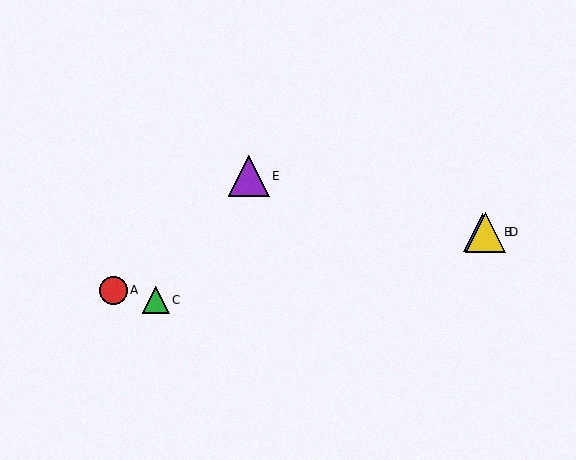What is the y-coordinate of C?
Object C is at y≈300.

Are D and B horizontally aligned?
Yes, both are at y≈232.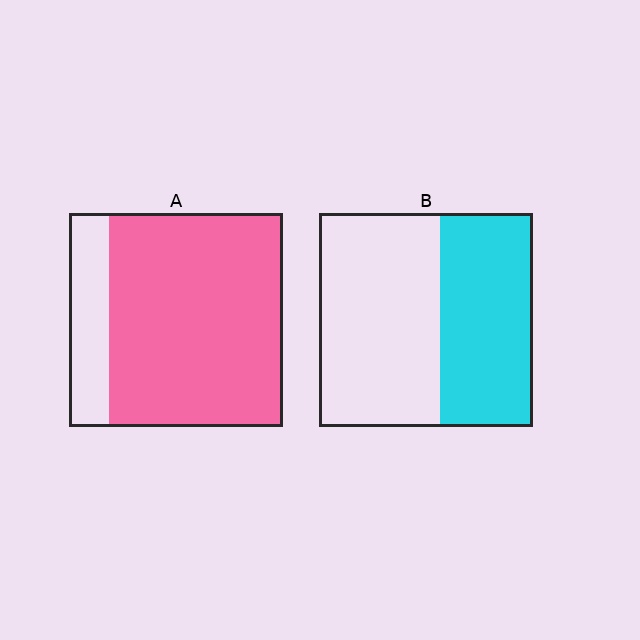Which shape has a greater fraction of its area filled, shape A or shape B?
Shape A.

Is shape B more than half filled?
No.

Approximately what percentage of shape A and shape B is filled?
A is approximately 80% and B is approximately 45%.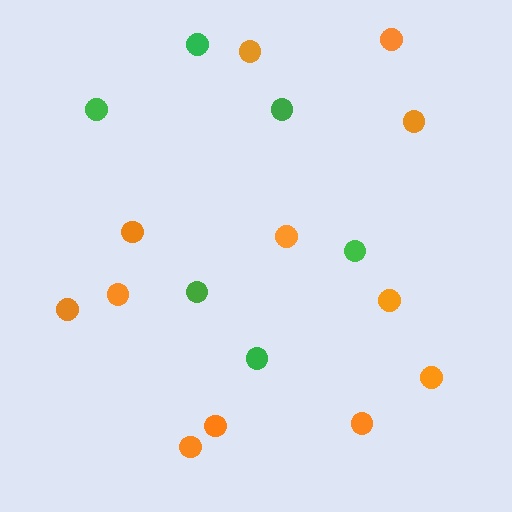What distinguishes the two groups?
There are 2 groups: one group of orange circles (12) and one group of green circles (6).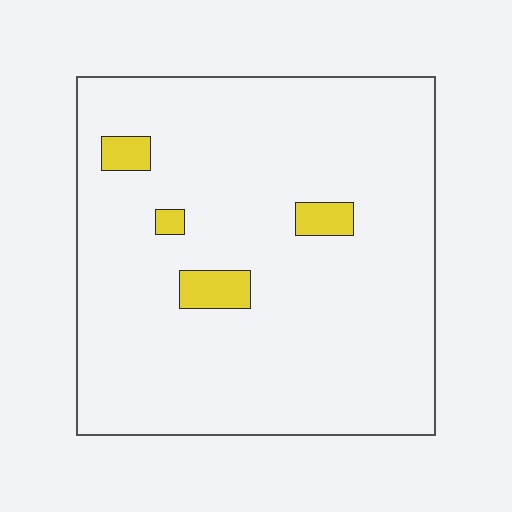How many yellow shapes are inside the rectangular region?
4.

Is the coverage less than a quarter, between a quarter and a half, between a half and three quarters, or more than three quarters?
Less than a quarter.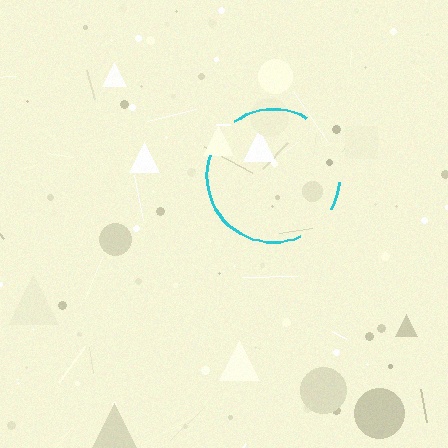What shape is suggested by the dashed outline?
The dashed outline suggests a circle.